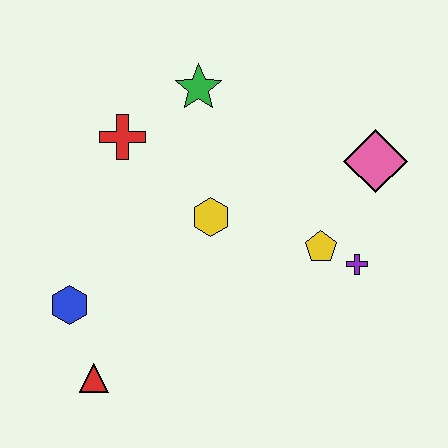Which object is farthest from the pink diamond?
The red triangle is farthest from the pink diamond.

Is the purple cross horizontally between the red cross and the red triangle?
No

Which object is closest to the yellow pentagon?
The purple cross is closest to the yellow pentagon.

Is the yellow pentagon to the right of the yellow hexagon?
Yes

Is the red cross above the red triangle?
Yes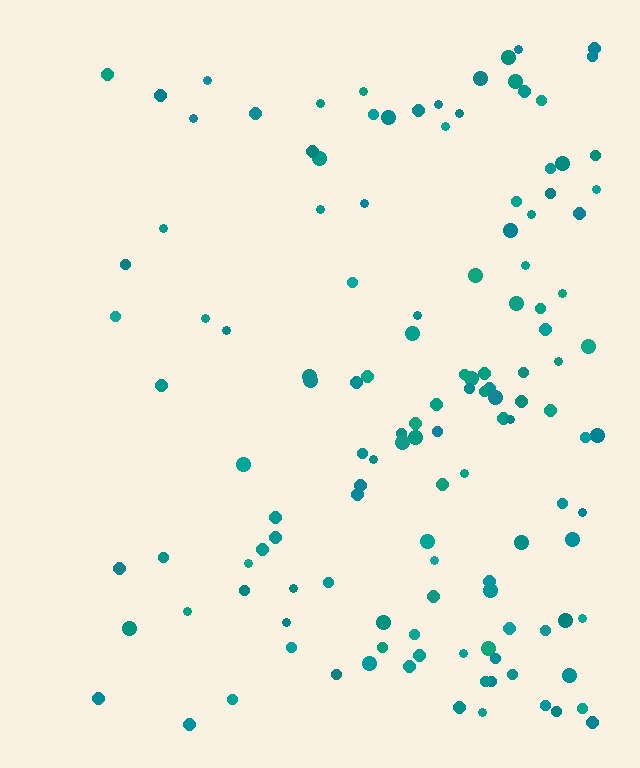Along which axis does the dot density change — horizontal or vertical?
Horizontal.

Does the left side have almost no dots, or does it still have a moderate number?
Still a moderate number, just noticeably fewer than the right.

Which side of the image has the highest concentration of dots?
The right.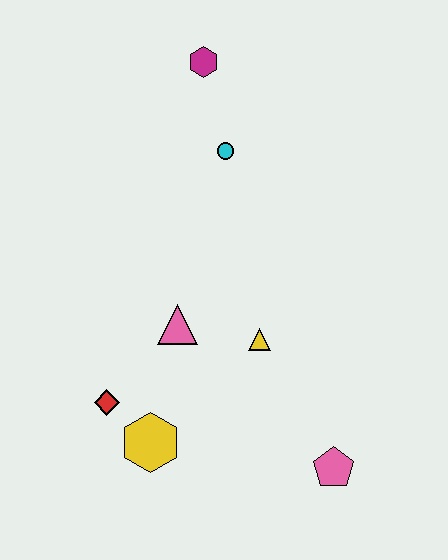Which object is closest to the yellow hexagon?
The red diamond is closest to the yellow hexagon.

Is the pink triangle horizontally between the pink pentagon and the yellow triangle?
No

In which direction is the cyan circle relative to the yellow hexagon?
The cyan circle is above the yellow hexagon.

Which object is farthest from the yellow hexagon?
The magenta hexagon is farthest from the yellow hexagon.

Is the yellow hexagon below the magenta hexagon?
Yes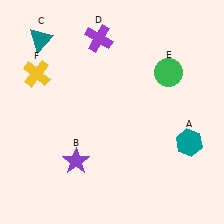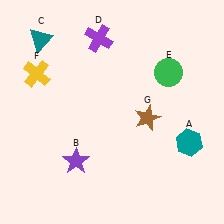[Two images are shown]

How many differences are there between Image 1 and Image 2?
There is 1 difference between the two images.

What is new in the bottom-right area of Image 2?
A brown star (G) was added in the bottom-right area of Image 2.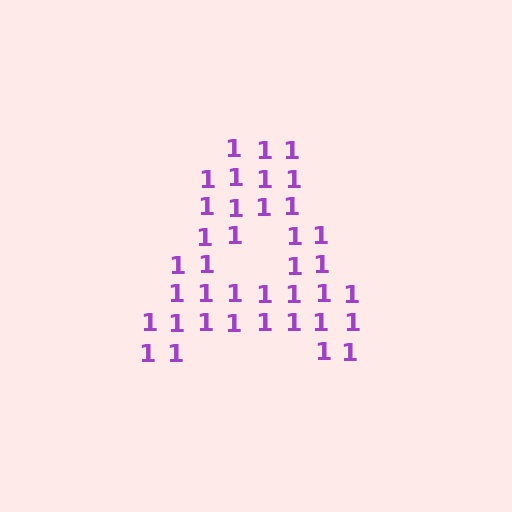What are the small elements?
The small elements are digit 1's.